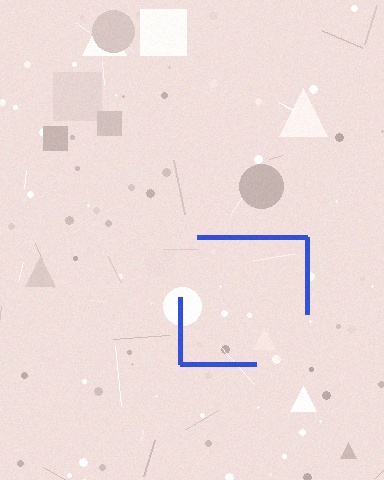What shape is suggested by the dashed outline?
The dashed outline suggests a square.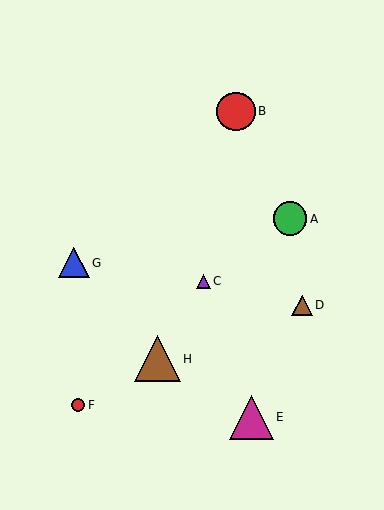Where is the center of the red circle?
The center of the red circle is at (78, 405).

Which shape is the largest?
The brown triangle (labeled H) is the largest.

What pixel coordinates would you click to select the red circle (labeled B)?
Click at (236, 111) to select the red circle B.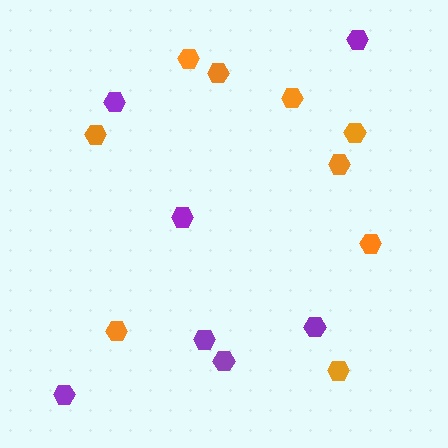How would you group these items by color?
There are 2 groups: one group of purple hexagons (7) and one group of orange hexagons (9).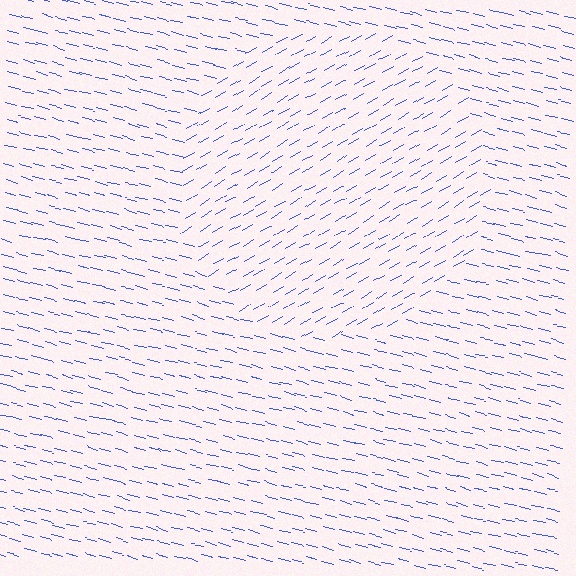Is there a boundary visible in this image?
Yes, there is a texture boundary formed by a change in line orientation.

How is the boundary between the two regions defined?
The boundary is defined purely by a change in line orientation (approximately 45 degrees difference). All lines are the same color and thickness.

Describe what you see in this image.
The image is filled with small blue line segments. A circle region in the image has lines oriented differently from the surrounding lines, creating a visible texture boundary.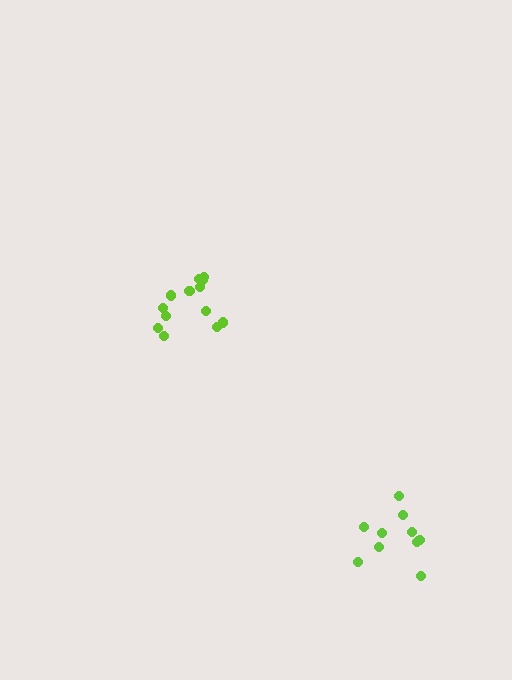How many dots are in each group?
Group 1: 13 dots, Group 2: 11 dots (24 total).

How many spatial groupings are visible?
There are 2 spatial groupings.